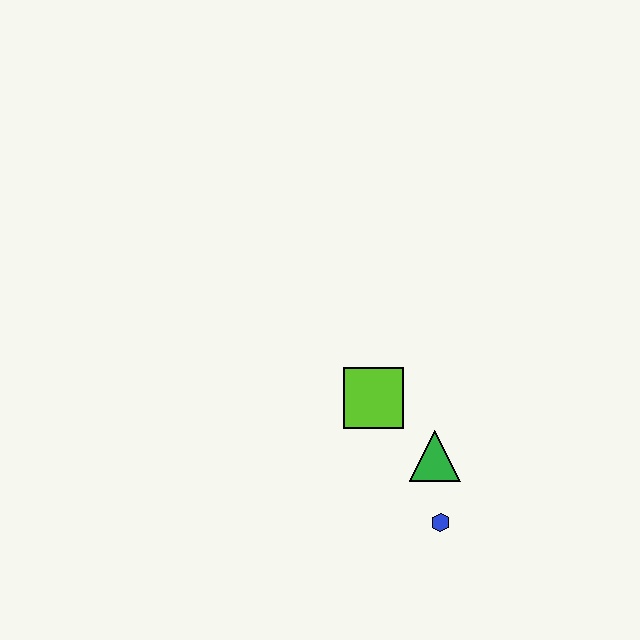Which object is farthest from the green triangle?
The lime square is farthest from the green triangle.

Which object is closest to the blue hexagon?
The green triangle is closest to the blue hexagon.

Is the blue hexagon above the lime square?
No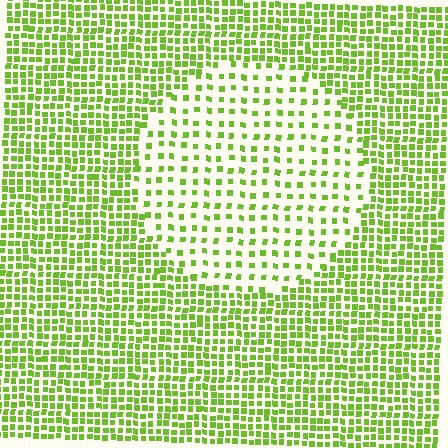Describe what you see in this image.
The image contains small lime elements arranged at two different densities. A circle-shaped region is visible where the elements are less densely packed than the surrounding area.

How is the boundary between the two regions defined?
The boundary is defined by a change in element density (approximately 2.3x ratio). All elements are the same color, size, and shape.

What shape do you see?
I see a circle.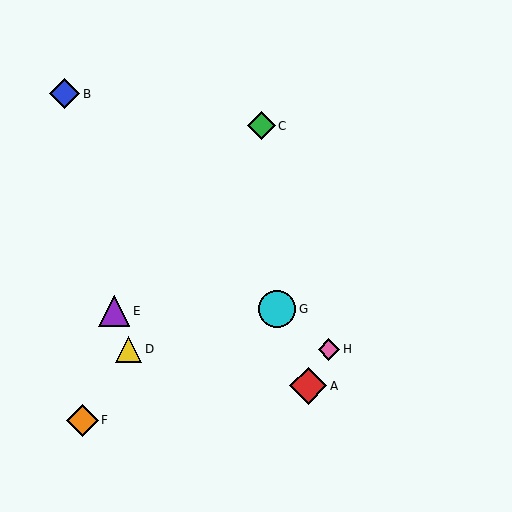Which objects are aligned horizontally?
Objects D, H are aligned horizontally.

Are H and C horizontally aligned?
No, H is at y≈349 and C is at y≈126.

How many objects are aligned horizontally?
2 objects (D, H) are aligned horizontally.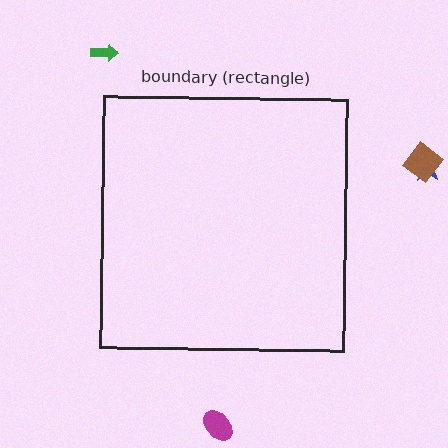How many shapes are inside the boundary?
0 inside, 4 outside.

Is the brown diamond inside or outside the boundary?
Outside.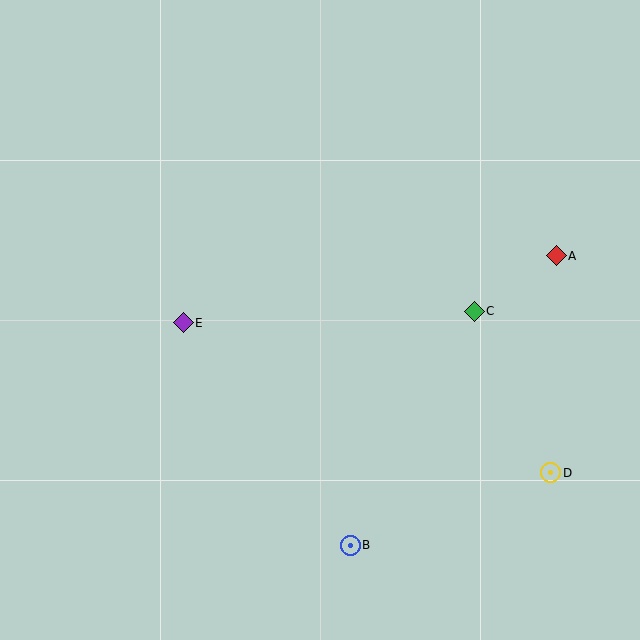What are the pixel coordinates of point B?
Point B is at (350, 545).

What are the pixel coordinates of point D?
Point D is at (551, 473).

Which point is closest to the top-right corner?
Point A is closest to the top-right corner.